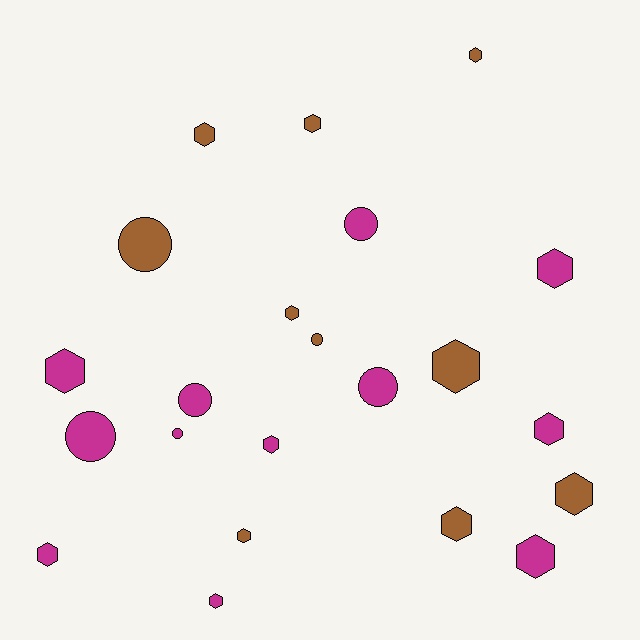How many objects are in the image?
There are 22 objects.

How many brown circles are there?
There are 2 brown circles.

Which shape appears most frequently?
Hexagon, with 15 objects.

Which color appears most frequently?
Magenta, with 12 objects.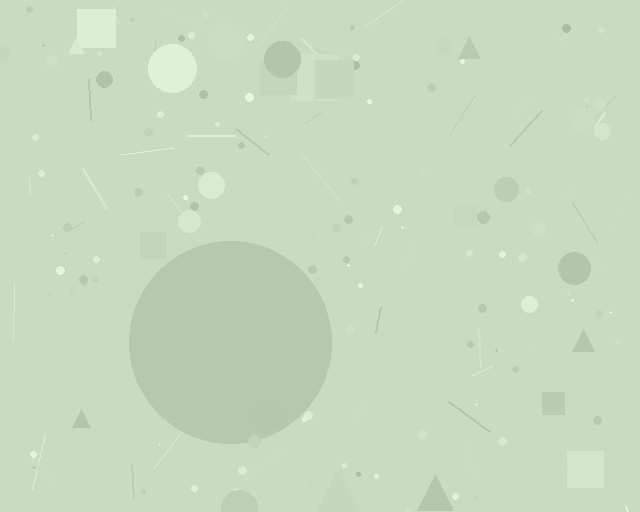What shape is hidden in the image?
A circle is hidden in the image.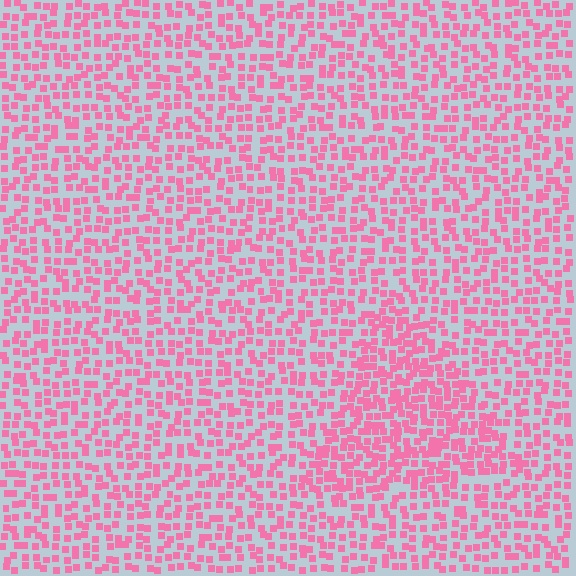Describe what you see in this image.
The image contains small pink elements arranged at two different densities. A triangle-shaped region is visible where the elements are more densely packed than the surrounding area.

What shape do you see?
I see a triangle.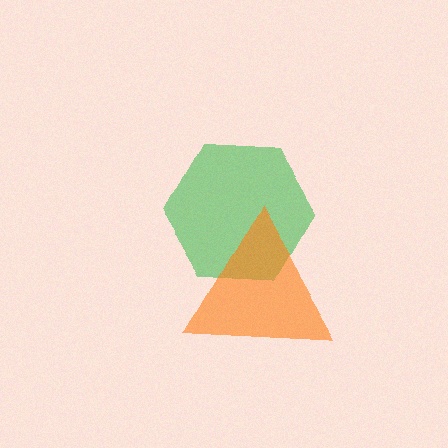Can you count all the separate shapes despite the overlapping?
Yes, there are 2 separate shapes.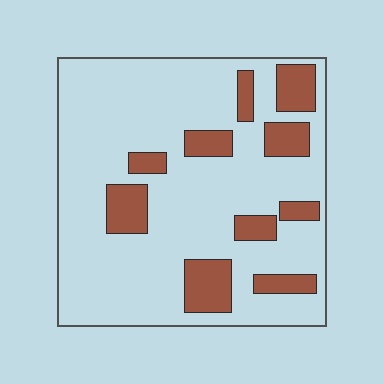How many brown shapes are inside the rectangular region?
10.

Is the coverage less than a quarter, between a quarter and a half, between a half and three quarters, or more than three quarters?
Less than a quarter.